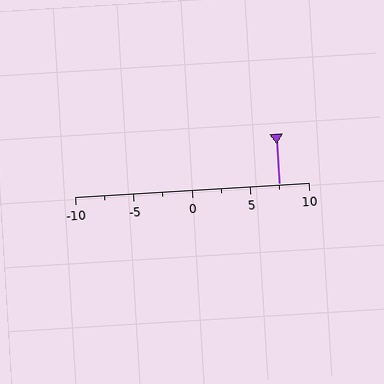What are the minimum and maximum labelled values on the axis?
The axis runs from -10 to 10.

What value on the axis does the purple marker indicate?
The marker indicates approximately 7.5.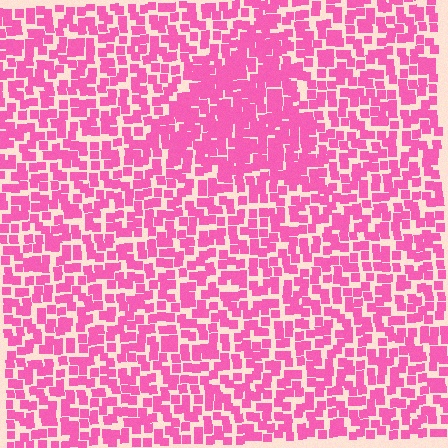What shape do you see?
I see a triangle.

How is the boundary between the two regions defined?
The boundary is defined by a change in element density (approximately 1.6x ratio). All elements are the same color, size, and shape.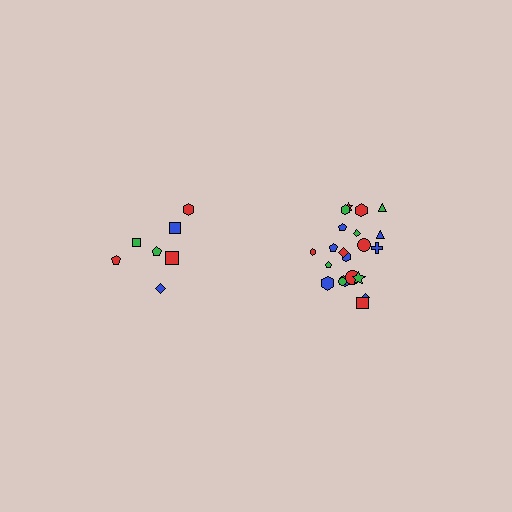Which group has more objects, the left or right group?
The right group.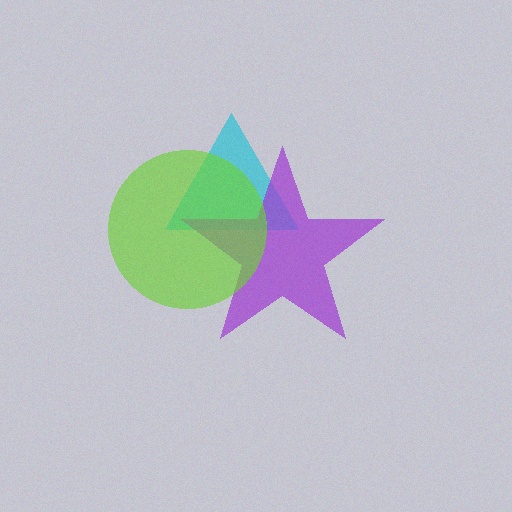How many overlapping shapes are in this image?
There are 3 overlapping shapes in the image.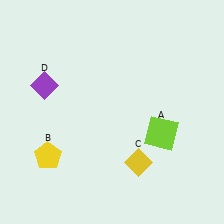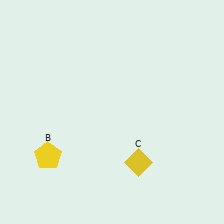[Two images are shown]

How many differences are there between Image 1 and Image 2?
There are 2 differences between the two images.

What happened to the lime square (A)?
The lime square (A) was removed in Image 2. It was in the bottom-right area of Image 1.